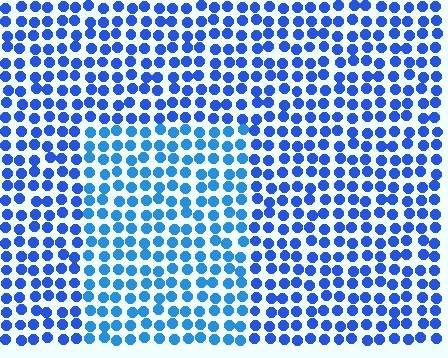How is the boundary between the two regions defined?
The boundary is defined purely by a slight shift in hue (about 20 degrees). Spacing, size, and orientation are identical on both sides.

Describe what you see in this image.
The image is filled with small blue elements in a uniform arrangement. A rectangle-shaped region is visible where the elements are tinted to a slightly different hue, forming a subtle color boundary.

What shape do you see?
I see a rectangle.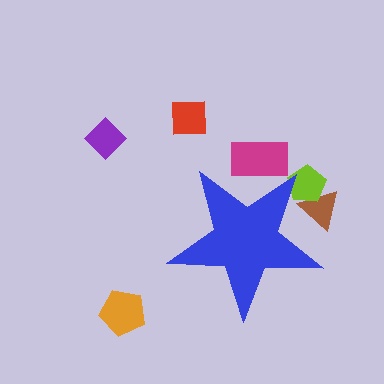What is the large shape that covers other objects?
A blue star.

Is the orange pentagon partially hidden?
No, the orange pentagon is fully visible.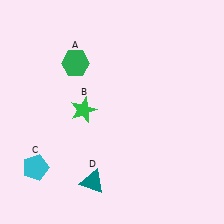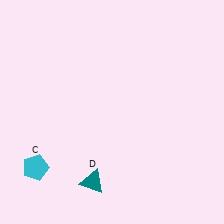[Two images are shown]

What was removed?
The green star (B), the green hexagon (A) were removed in Image 2.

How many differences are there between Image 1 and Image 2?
There are 2 differences between the two images.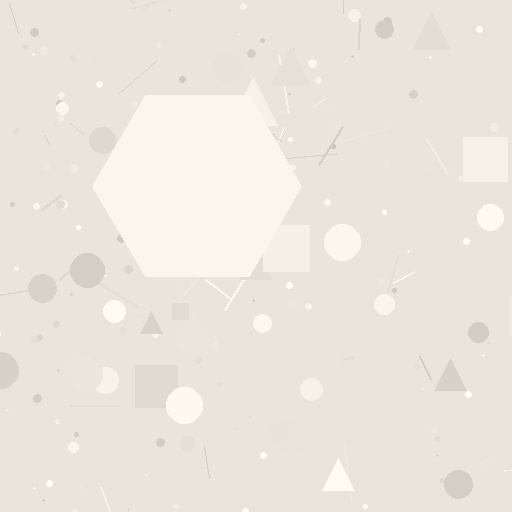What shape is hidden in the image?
A hexagon is hidden in the image.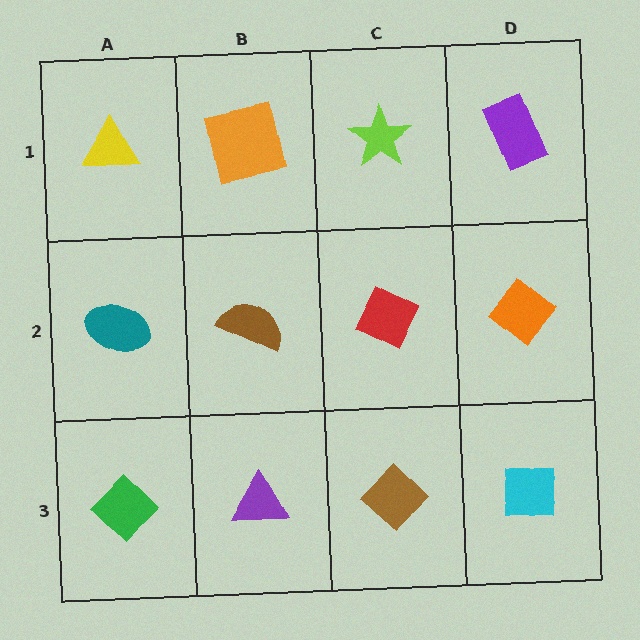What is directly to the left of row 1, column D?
A lime star.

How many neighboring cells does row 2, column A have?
3.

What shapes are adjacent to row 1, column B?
A brown semicircle (row 2, column B), a yellow triangle (row 1, column A), a lime star (row 1, column C).